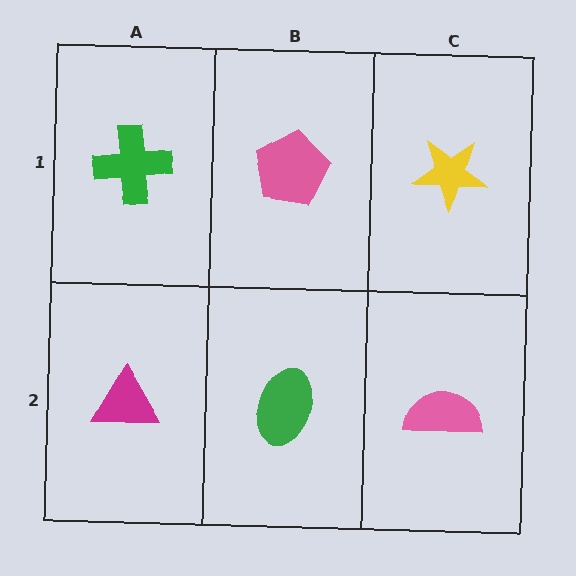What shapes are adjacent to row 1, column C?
A pink semicircle (row 2, column C), a pink pentagon (row 1, column B).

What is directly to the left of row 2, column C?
A green ellipse.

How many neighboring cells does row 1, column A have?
2.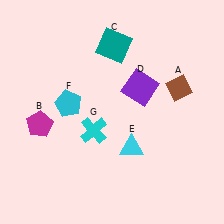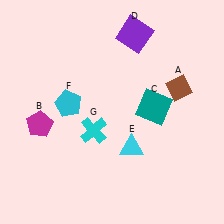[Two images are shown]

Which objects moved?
The objects that moved are: the teal square (C), the purple square (D).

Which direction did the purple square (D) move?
The purple square (D) moved up.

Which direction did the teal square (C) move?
The teal square (C) moved down.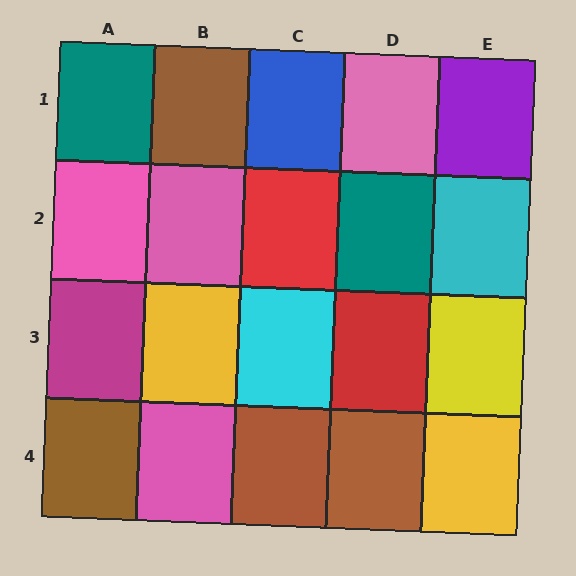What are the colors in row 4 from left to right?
Brown, pink, brown, brown, yellow.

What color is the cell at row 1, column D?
Pink.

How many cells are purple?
1 cell is purple.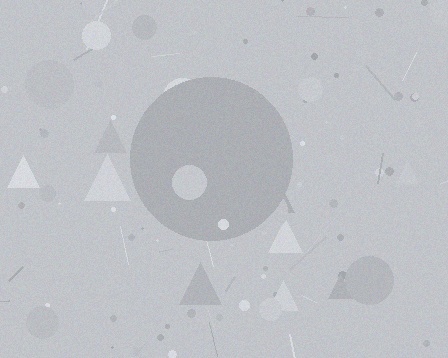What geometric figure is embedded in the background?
A circle is embedded in the background.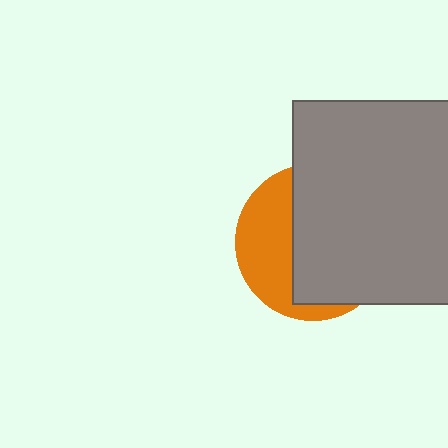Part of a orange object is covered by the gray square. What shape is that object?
It is a circle.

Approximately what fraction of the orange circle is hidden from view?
Roughly 63% of the orange circle is hidden behind the gray square.